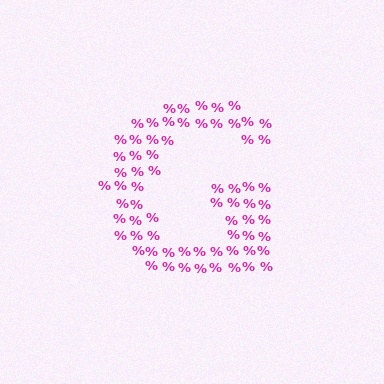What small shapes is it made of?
It is made of small percent signs.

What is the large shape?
The large shape is the letter G.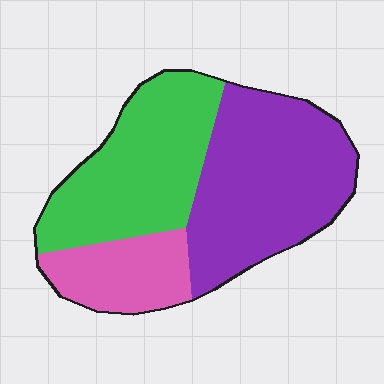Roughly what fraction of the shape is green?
Green covers roughly 35% of the shape.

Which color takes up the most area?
Purple, at roughly 45%.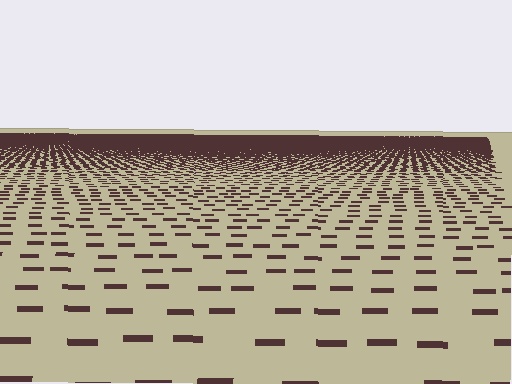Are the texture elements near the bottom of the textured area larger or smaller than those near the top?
Larger. Near the bottom, elements are closer to the viewer and appear at a bigger on-screen size.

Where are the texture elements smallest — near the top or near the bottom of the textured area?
Near the top.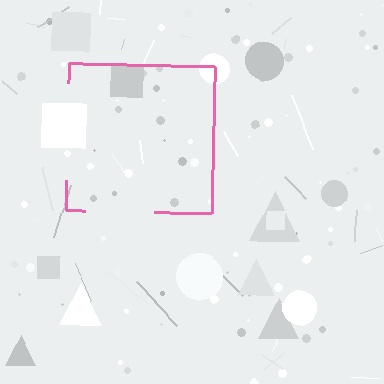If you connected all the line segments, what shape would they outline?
They would outline a square.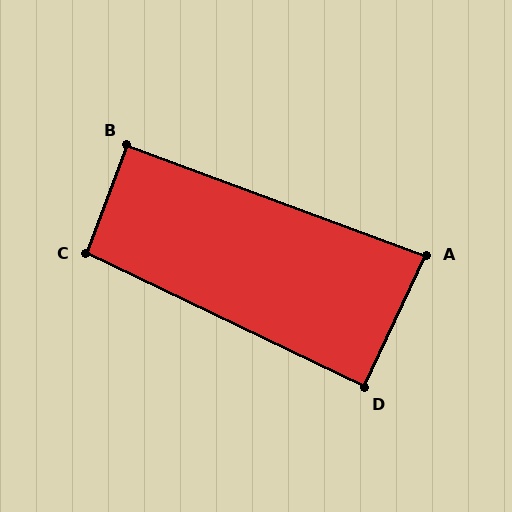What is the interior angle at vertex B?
Approximately 90 degrees (approximately right).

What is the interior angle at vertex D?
Approximately 90 degrees (approximately right).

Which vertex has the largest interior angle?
C, at approximately 95 degrees.